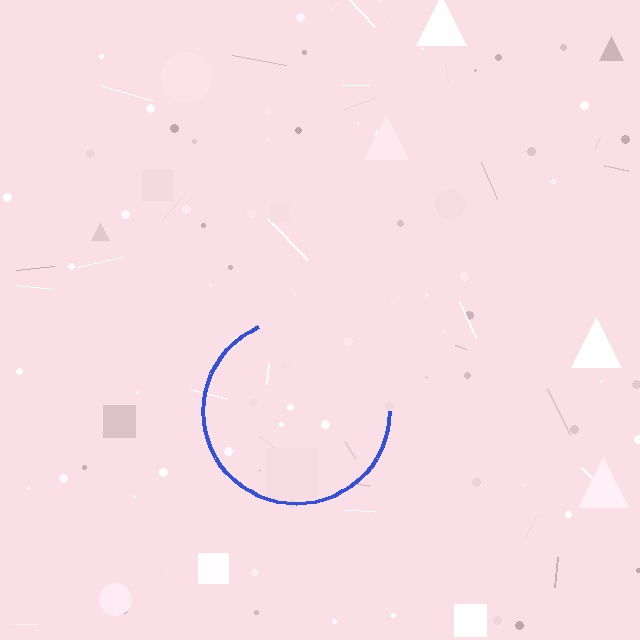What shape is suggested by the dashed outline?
The dashed outline suggests a circle.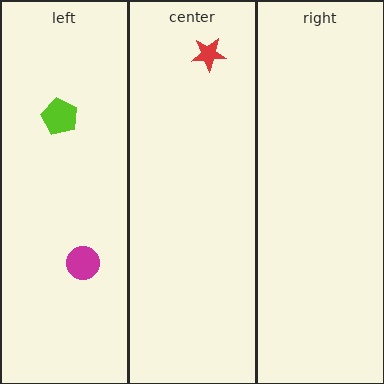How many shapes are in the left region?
2.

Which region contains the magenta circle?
The left region.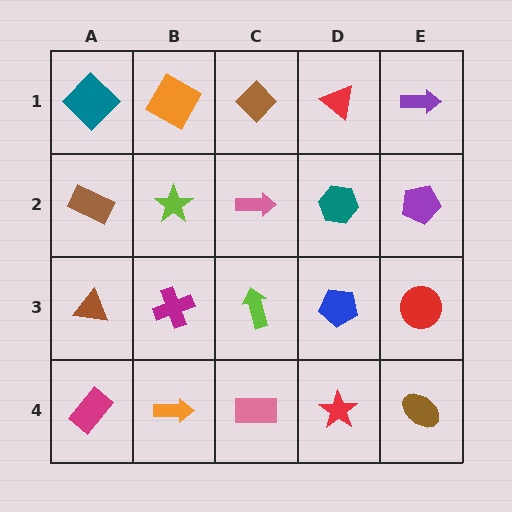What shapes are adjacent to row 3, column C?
A pink arrow (row 2, column C), a pink rectangle (row 4, column C), a magenta cross (row 3, column B), a blue pentagon (row 3, column D).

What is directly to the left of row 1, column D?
A brown diamond.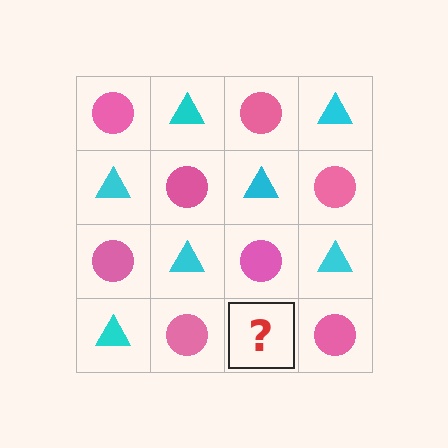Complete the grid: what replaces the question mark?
The question mark should be replaced with a cyan triangle.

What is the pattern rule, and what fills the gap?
The rule is that it alternates pink circle and cyan triangle in a checkerboard pattern. The gap should be filled with a cyan triangle.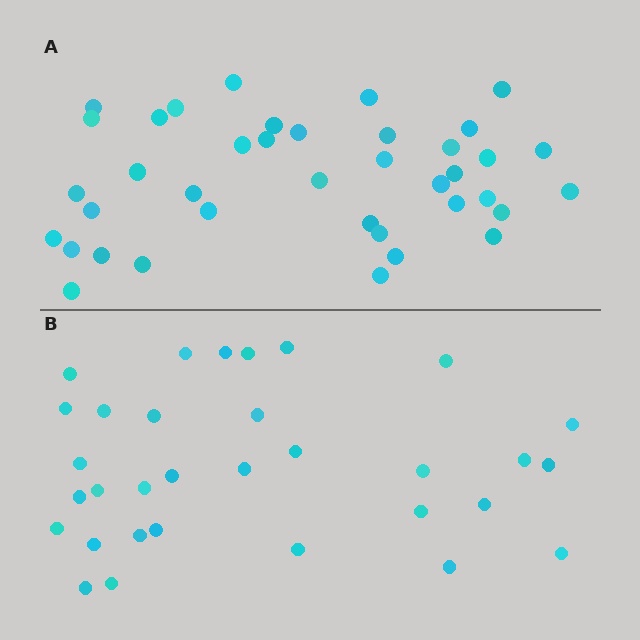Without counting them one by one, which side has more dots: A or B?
Region A (the top region) has more dots.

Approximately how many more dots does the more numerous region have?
Region A has roughly 8 or so more dots than region B.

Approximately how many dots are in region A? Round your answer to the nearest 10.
About 40 dots. (The exact count is 39, which rounds to 40.)